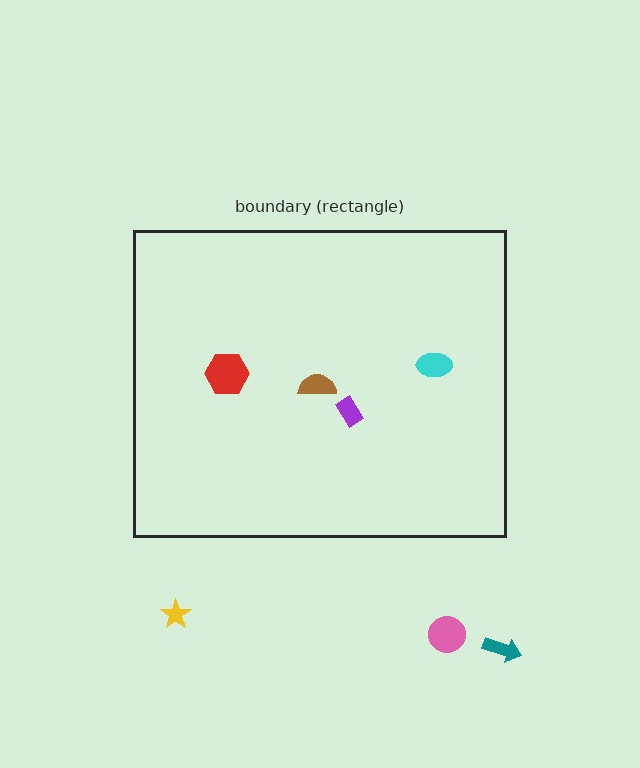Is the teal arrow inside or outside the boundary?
Outside.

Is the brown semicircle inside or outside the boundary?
Inside.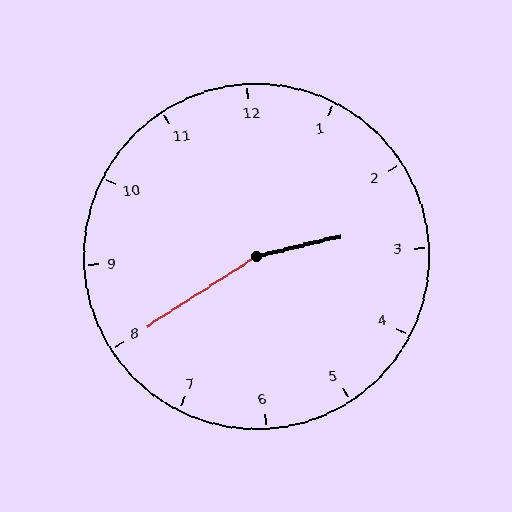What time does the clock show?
2:40.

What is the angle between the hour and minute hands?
Approximately 160 degrees.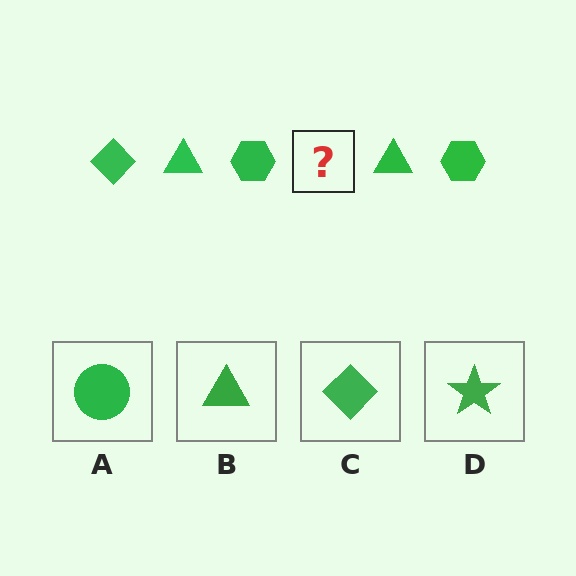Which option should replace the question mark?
Option C.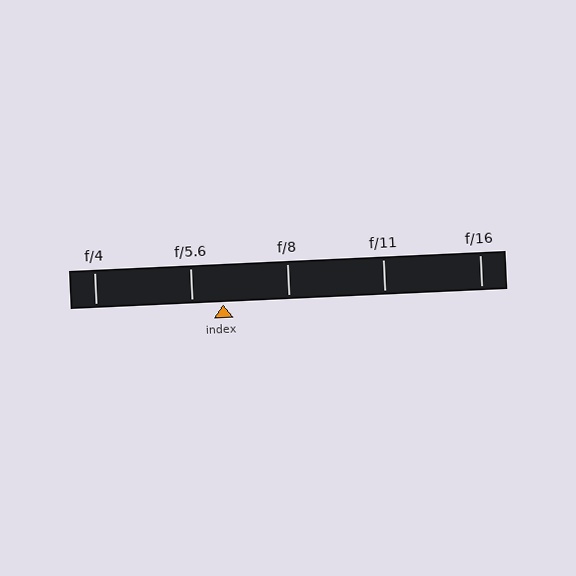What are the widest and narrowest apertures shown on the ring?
The widest aperture shown is f/4 and the narrowest is f/16.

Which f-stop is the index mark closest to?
The index mark is closest to f/5.6.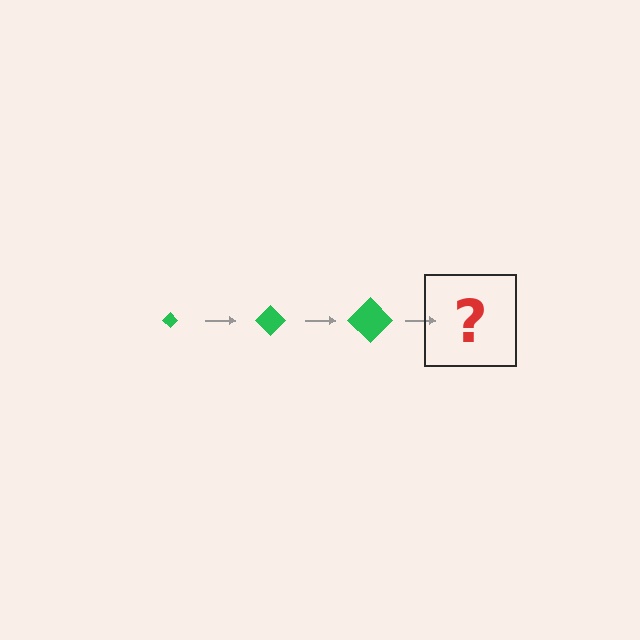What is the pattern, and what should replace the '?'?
The pattern is that the diamond gets progressively larger each step. The '?' should be a green diamond, larger than the previous one.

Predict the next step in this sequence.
The next step is a green diamond, larger than the previous one.